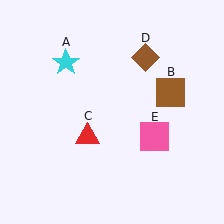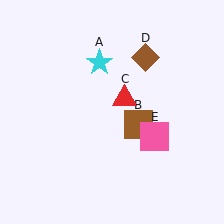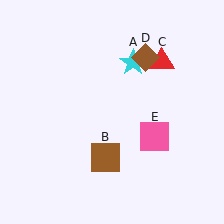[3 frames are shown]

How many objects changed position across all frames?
3 objects changed position: cyan star (object A), brown square (object B), red triangle (object C).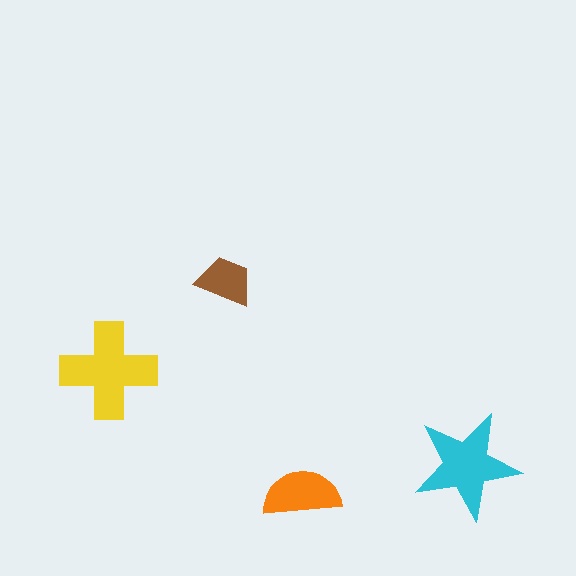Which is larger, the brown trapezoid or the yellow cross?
The yellow cross.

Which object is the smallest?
The brown trapezoid.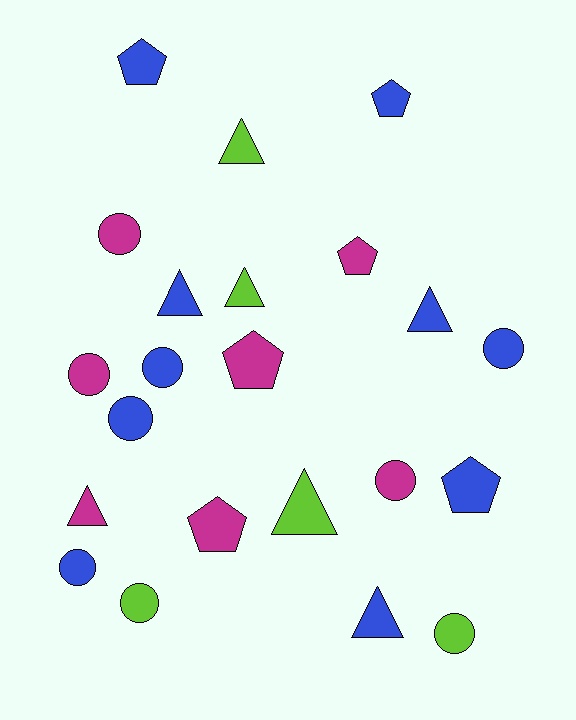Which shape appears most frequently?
Circle, with 9 objects.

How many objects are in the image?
There are 22 objects.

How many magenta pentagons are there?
There are 3 magenta pentagons.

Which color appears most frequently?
Blue, with 10 objects.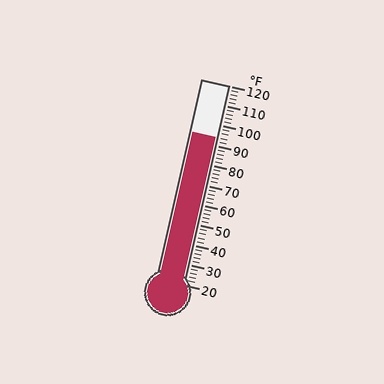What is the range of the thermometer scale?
The thermometer scale ranges from 20°F to 120°F.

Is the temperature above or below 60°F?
The temperature is above 60°F.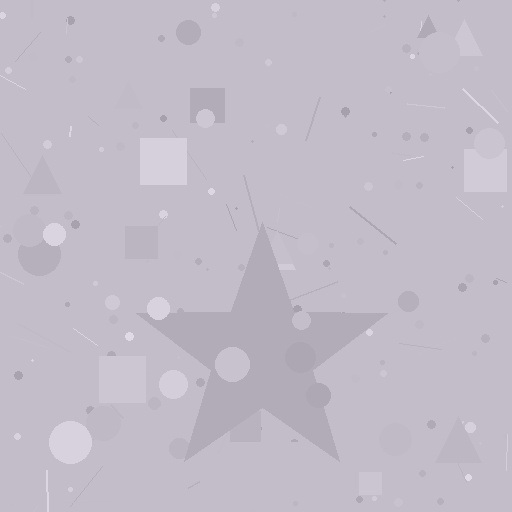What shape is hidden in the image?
A star is hidden in the image.